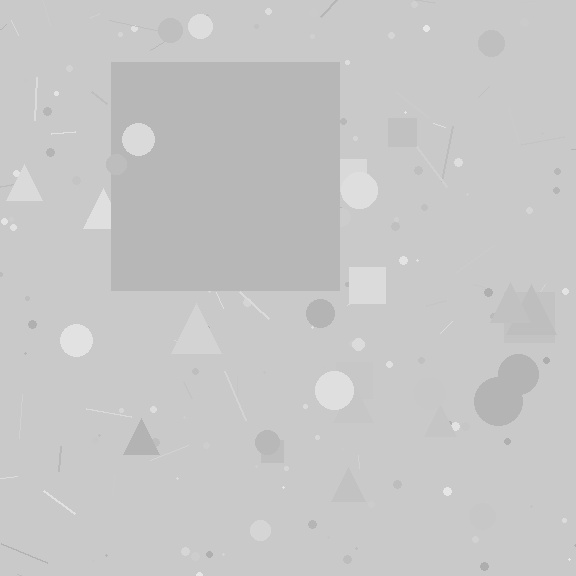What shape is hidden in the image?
A square is hidden in the image.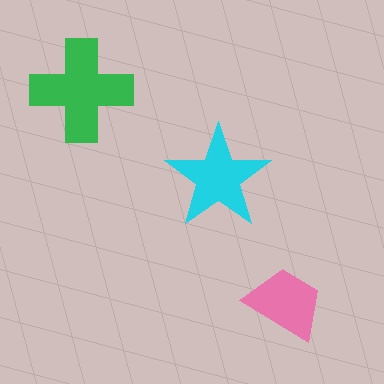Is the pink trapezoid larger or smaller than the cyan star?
Smaller.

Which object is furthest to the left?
The green cross is leftmost.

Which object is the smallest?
The pink trapezoid.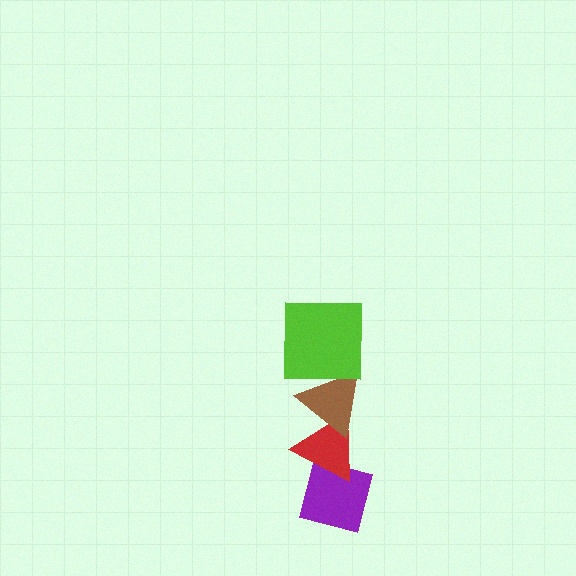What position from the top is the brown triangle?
The brown triangle is 2nd from the top.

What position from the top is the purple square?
The purple square is 4th from the top.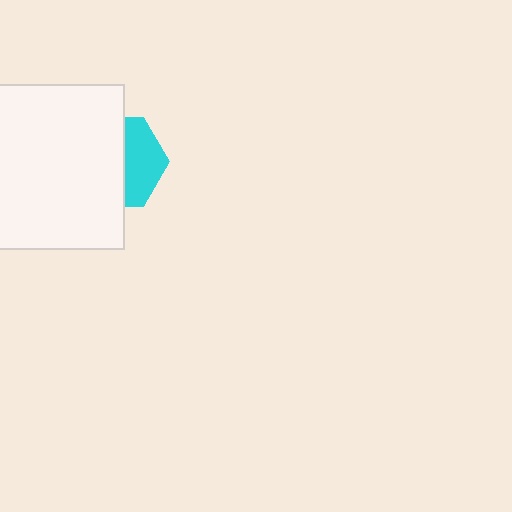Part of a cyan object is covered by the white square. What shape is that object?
It is a hexagon.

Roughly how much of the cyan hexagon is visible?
A small part of it is visible (roughly 40%).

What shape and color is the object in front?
The object in front is a white square.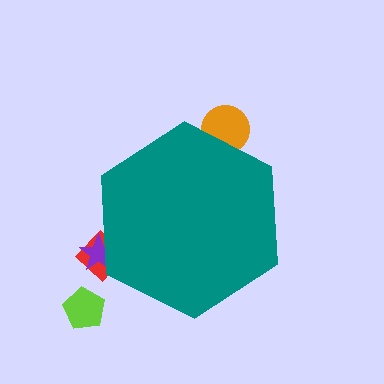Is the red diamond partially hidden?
Yes, the red diamond is partially hidden behind the teal hexagon.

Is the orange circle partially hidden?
Yes, the orange circle is partially hidden behind the teal hexagon.